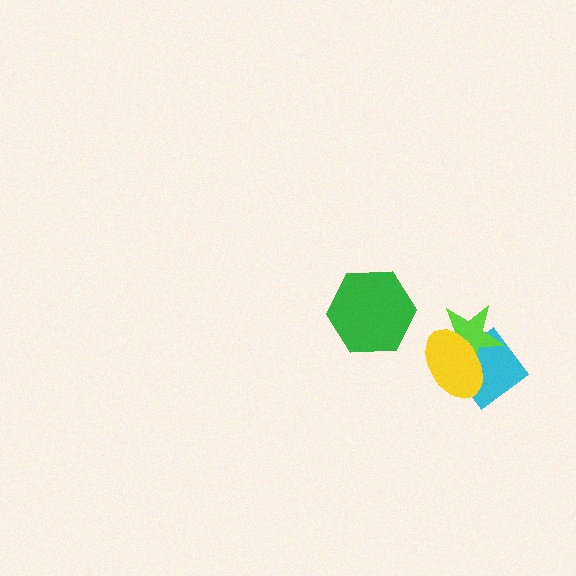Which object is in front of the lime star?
The yellow ellipse is in front of the lime star.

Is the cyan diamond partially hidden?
Yes, it is partially covered by another shape.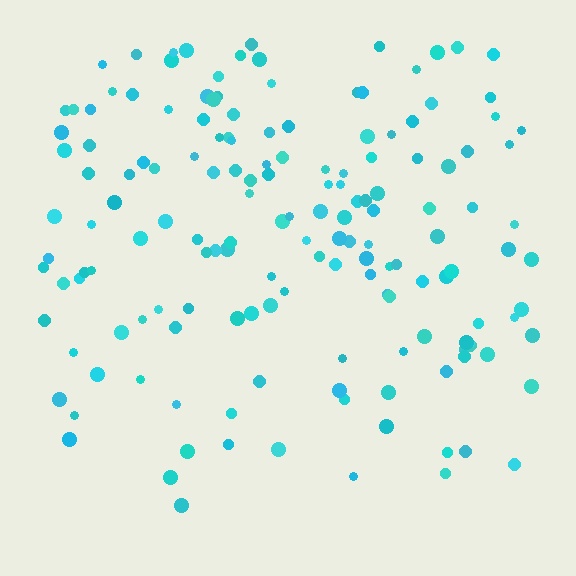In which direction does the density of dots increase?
From bottom to top, with the top side densest.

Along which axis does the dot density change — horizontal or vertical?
Vertical.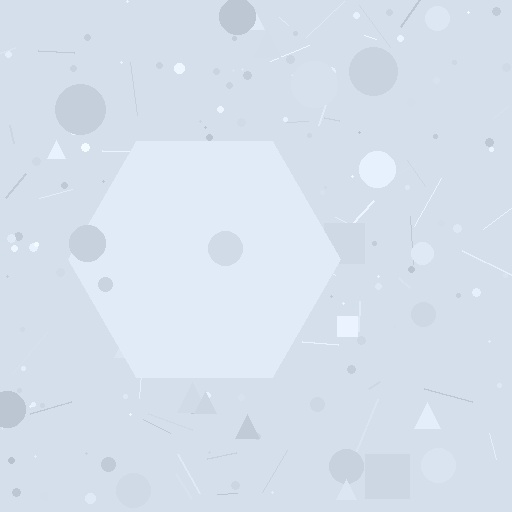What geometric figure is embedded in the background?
A hexagon is embedded in the background.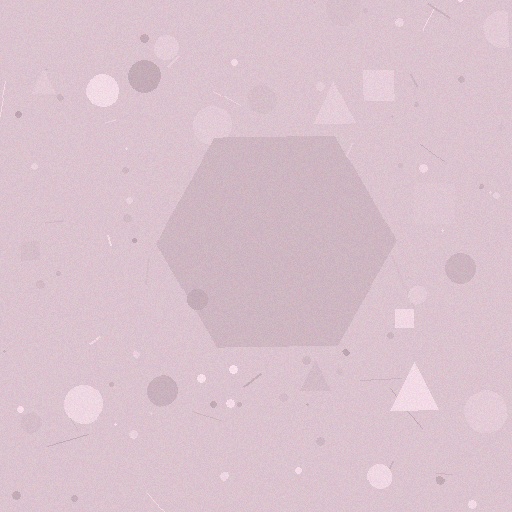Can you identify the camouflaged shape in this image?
The camouflaged shape is a hexagon.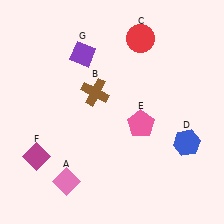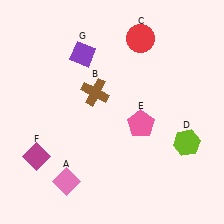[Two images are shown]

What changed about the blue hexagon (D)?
In Image 1, D is blue. In Image 2, it changed to lime.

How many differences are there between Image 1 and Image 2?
There is 1 difference between the two images.